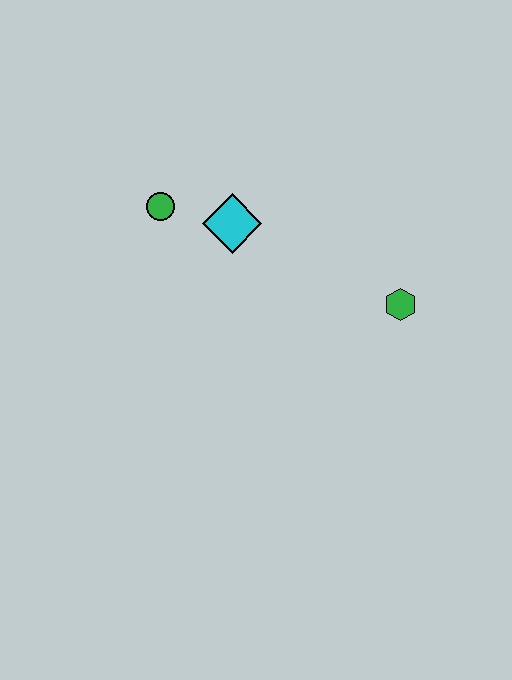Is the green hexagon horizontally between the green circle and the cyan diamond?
No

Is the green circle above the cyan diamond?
Yes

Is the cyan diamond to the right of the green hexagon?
No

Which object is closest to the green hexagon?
The cyan diamond is closest to the green hexagon.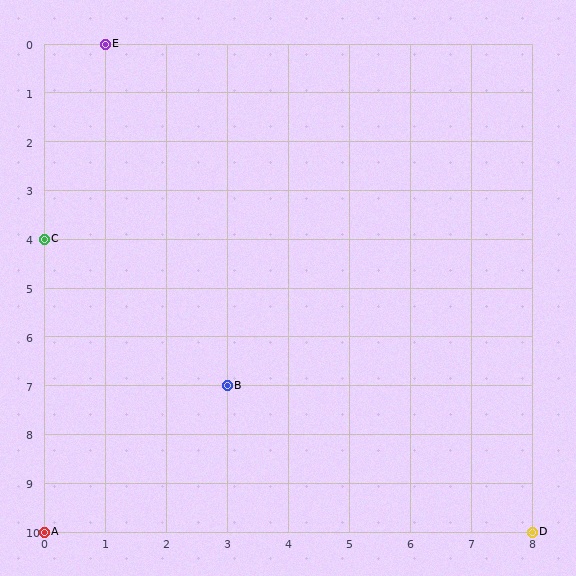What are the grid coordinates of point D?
Point D is at grid coordinates (8, 10).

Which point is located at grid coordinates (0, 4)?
Point C is at (0, 4).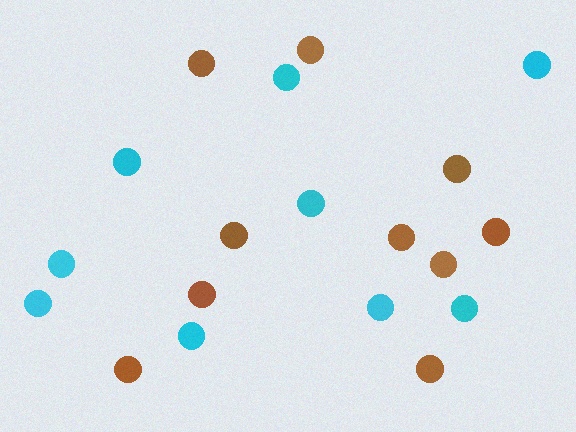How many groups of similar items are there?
There are 2 groups: one group of cyan circles (9) and one group of brown circles (10).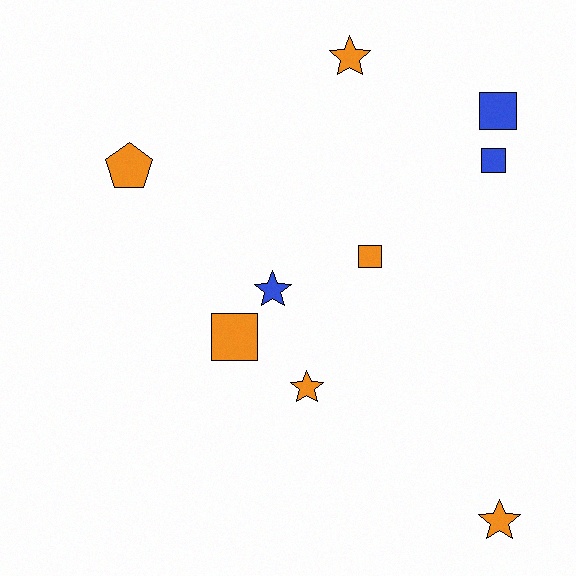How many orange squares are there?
There are 2 orange squares.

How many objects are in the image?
There are 9 objects.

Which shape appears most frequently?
Square, with 4 objects.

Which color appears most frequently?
Orange, with 6 objects.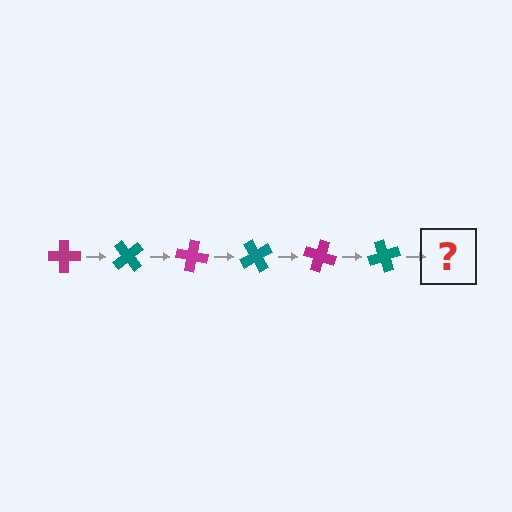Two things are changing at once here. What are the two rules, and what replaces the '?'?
The two rules are that it rotates 50 degrees each step and the color cycles through magenta and teal. The '?' should be a magenta cross, rotated 300 degrees from the start.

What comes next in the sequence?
The next element should be a magenta cross, rotated 300 degrees from the start.